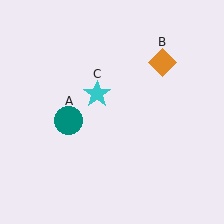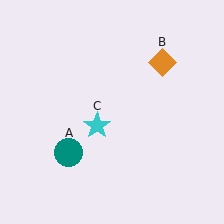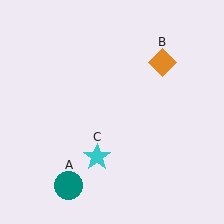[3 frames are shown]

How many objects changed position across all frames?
2 objects changed position: teal circle (object A), cyan star (object C).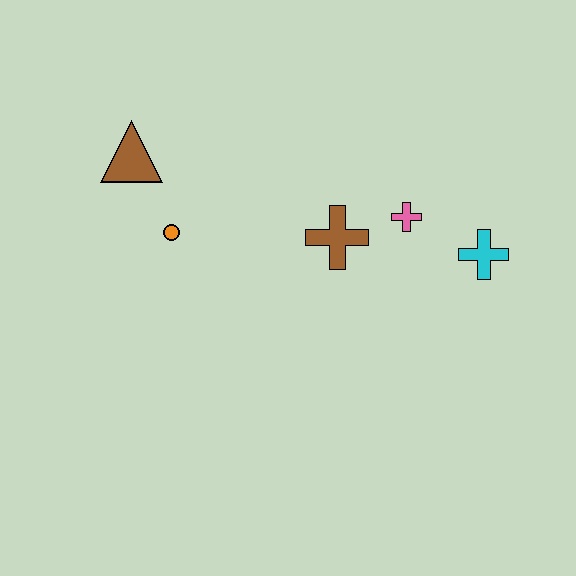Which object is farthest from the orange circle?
The cyan cross is farthest from the orange circle.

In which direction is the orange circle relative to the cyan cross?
The orange circle is to the left of the cyan cross.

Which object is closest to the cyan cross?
The pink cross is closest to the cyan cross.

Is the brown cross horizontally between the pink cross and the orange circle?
Yes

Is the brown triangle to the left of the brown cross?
Yes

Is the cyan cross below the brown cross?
Yes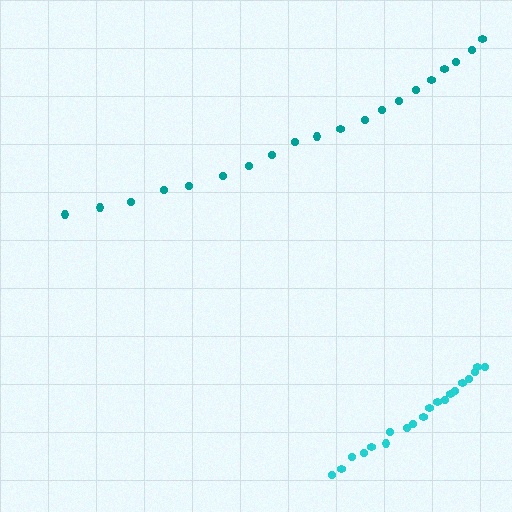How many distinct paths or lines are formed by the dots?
There are 2 distinct paths.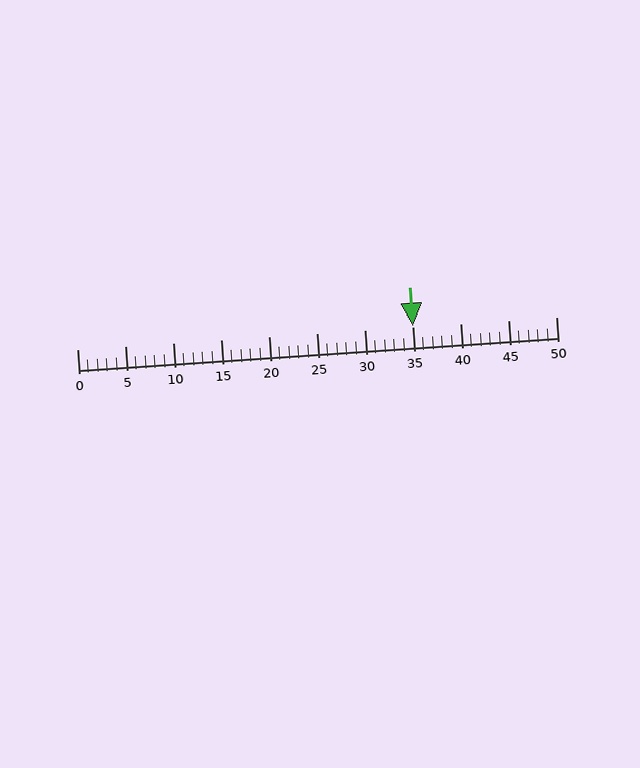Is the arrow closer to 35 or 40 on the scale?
The arrow is closer to 35.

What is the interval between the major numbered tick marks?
The major tick marks are spaced 5 units apart.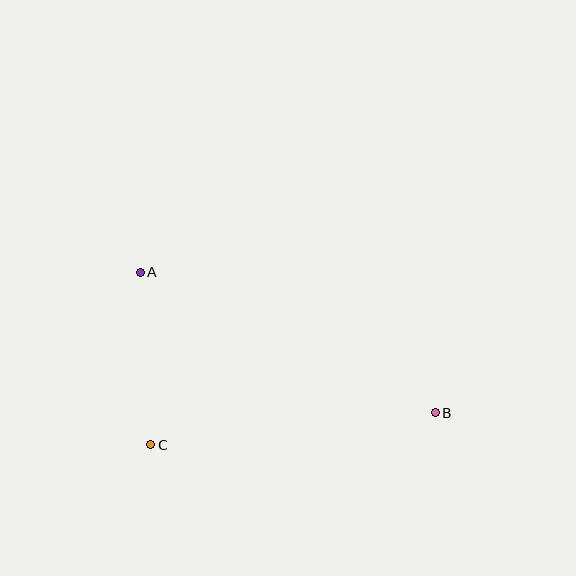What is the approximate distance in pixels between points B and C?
The distance between B and C is approximately 286 pixels.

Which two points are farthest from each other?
Points A and B are farthest from each other.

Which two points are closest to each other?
Points A and C are closest to each other.